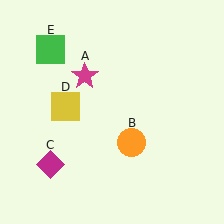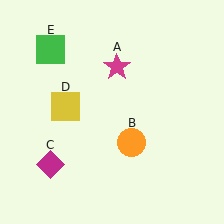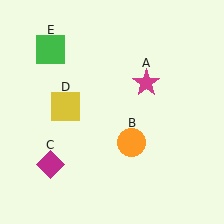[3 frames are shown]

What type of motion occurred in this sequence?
The magenta star (object A) rotated clockwise around the center of the scene.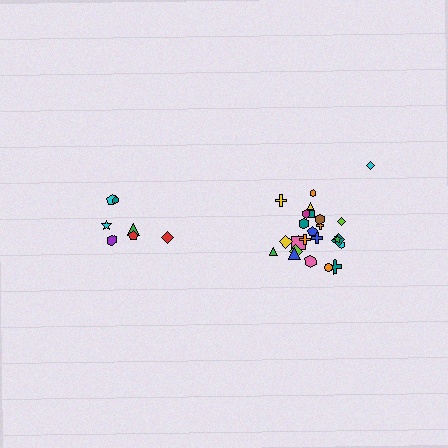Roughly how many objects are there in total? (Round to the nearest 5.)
Roughly 30 objects in total.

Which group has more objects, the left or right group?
The right group.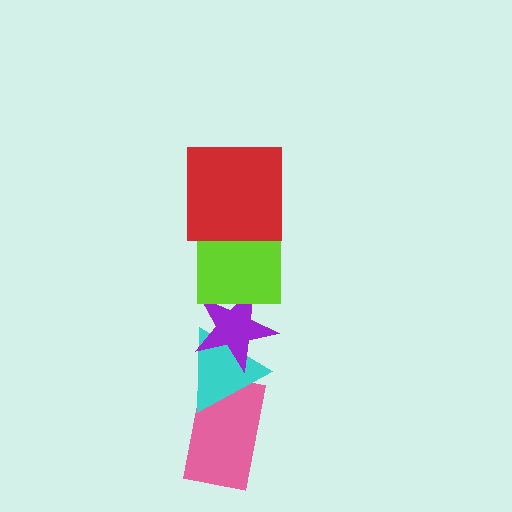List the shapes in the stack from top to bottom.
From top to bottom: the red square, the lime square, the purple star, the cyan triangle, the pink rectangle.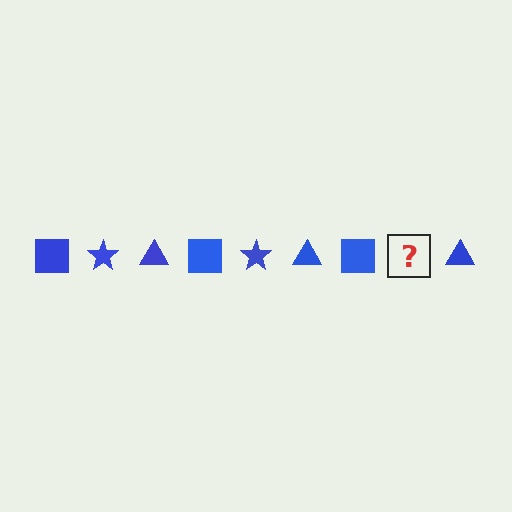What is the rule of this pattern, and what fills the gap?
The rule is that the pattern cycles through square, star, triangle shapes in blue. The gap should be filled with a blue star.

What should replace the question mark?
The question mark should be replaced with a blue star.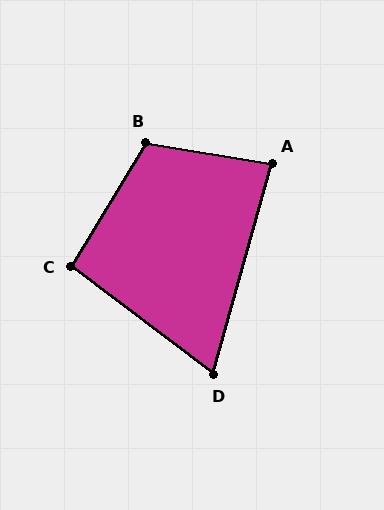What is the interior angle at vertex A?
Approximately 84 degrees (acute).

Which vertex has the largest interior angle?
B, at approximately 112 degrees.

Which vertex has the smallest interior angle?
D, at approximately 68 degrees.